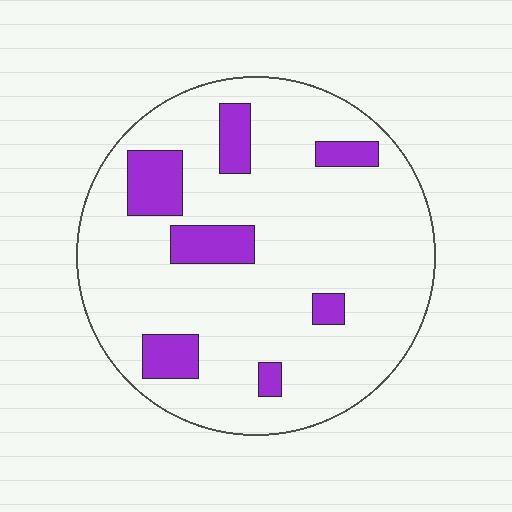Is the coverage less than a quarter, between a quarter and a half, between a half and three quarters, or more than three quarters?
Less than a quarter.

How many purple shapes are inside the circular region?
7.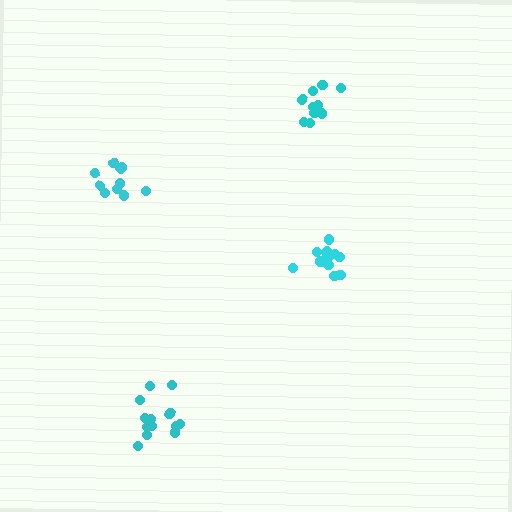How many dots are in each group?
Group 1: 11 dots, Group 2: 14 dots, Group 3: 12 dots, Group 4: 13 dots (50 total).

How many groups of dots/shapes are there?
There are 4 groups.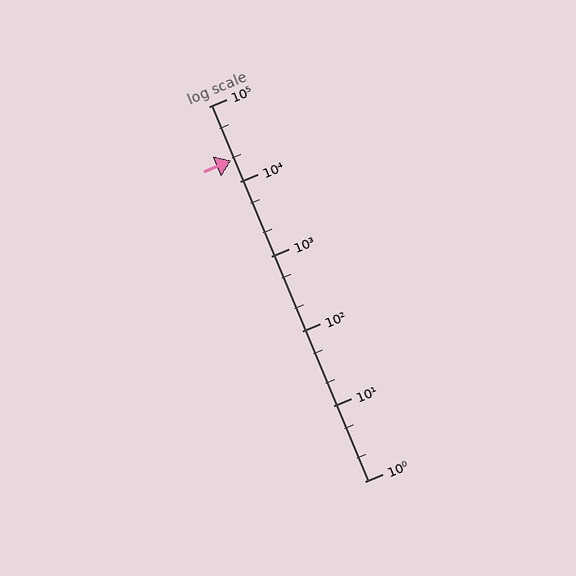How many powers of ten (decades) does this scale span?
The scale spans 5 decades, from 1 to 100000.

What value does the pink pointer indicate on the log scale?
The pointer indicates approximately 19000.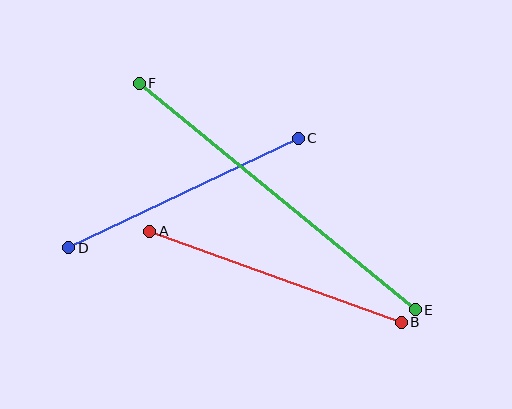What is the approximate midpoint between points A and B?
The midpoint is at approximately (276, 277) pixels.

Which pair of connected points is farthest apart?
Points E and F are farthest apart.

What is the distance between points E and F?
The distance is approximately 357 pixels.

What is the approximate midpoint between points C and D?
The midpoint is at approximately (184, 193) pixels.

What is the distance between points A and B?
The distance is approximately 267 pixels.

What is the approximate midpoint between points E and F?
The midpoint is at approximately (277, 196) pixels.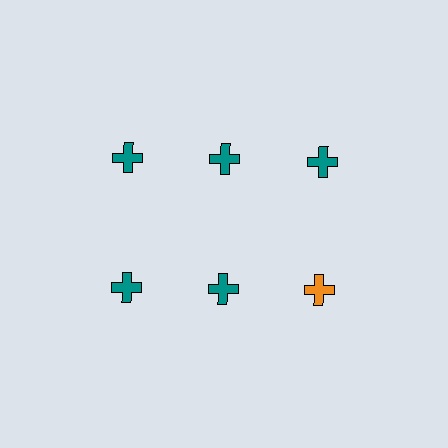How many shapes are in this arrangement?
There are 6 shapes arranged in a grid pattern.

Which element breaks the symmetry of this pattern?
The orange cross in the second row, center column breaks the symmetry. All other shapes are teal crosses.